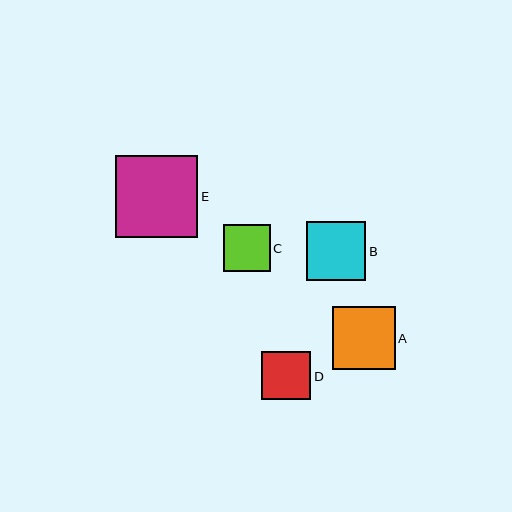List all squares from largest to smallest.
From largest to smallest: E, A, B, D, C.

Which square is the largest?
Square E is the largest with a size of approximately 82 pixels.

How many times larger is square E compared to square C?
Square E is approximately 1.7 times the size of square C.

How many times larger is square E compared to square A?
Square E is approximately 1.3 times the size of square A.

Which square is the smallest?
Square C is the smallest with a size of approximately 47 pixels.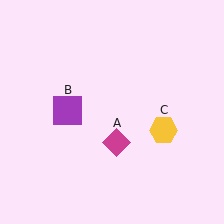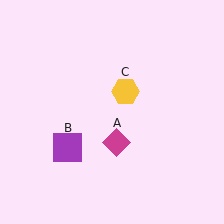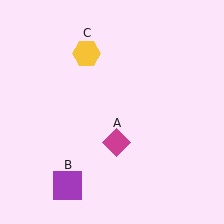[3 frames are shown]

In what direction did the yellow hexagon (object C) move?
The yellow hexagon (object C) moved up and to the left.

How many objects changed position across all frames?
2 objects changed position: purple square (object B), yellow hexagon (object C).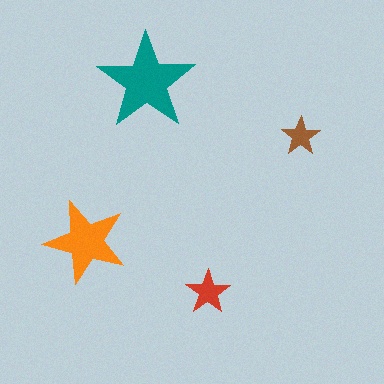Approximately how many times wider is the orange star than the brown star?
About 2 times wider.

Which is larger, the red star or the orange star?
The orange one.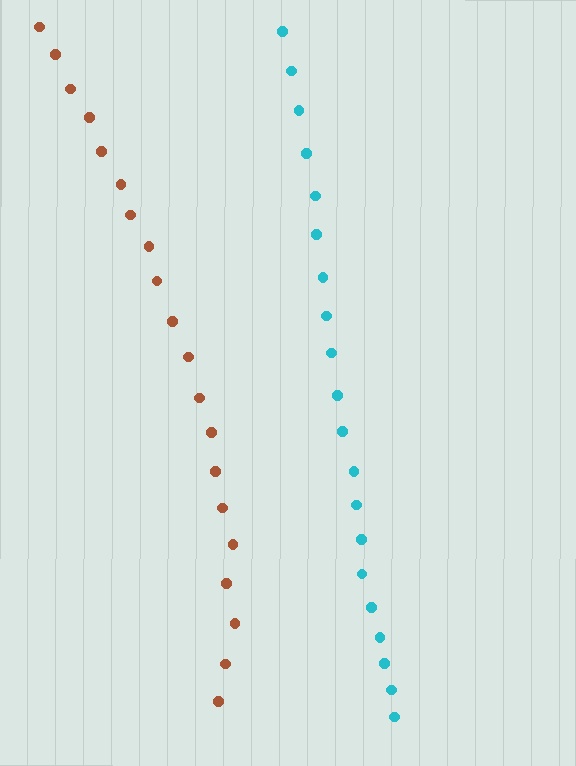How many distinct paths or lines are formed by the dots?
There are 2 distinct paths.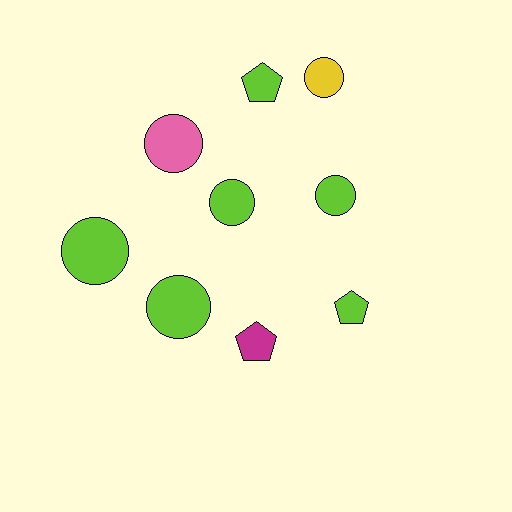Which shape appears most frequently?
Circle, with 6 objects.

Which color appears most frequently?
Lime, with 6 objects.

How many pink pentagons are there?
There are no pink pentagons.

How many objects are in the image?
There are 9 objects.